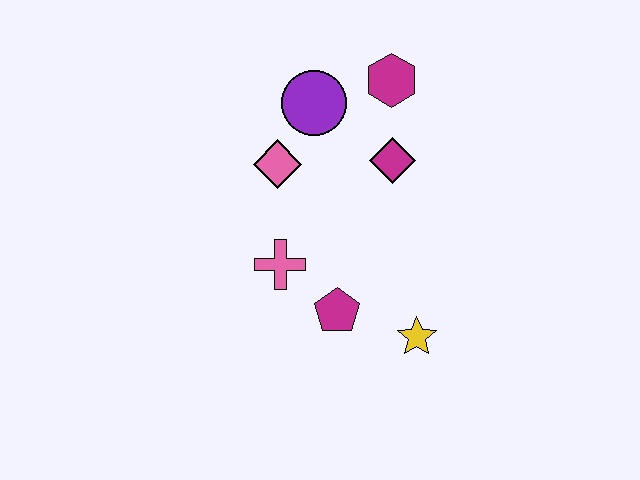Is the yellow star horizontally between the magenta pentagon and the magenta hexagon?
No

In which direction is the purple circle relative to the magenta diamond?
The purple circle is to the left of the magenta diamond.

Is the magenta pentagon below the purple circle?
Yes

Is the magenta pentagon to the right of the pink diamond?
Yes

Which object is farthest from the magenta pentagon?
The magenta hexagon is farthest from the magenta pentagon.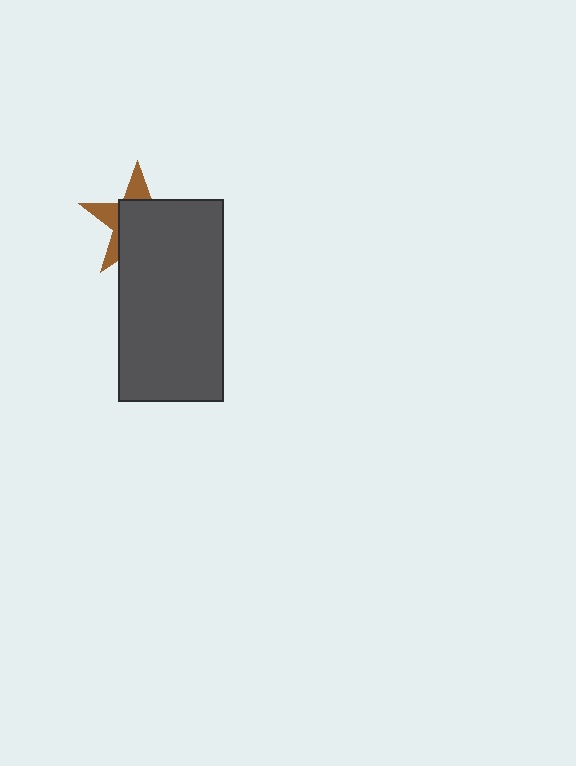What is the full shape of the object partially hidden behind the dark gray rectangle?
The partially hidden object is a brown star.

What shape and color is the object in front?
The object in front is a dark gray rectangle.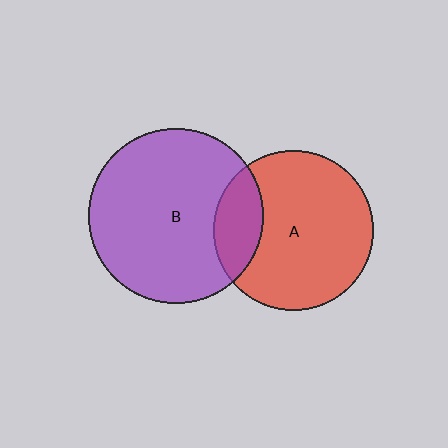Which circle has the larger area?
Circle B (purple).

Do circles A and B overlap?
Yes.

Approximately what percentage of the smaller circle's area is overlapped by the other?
Approximately 20%.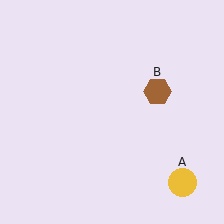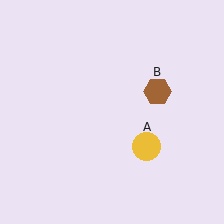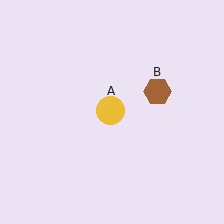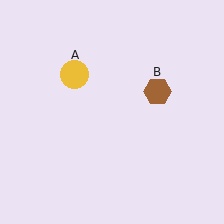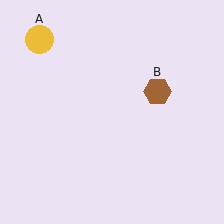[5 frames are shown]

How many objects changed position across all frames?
1 object changed position: yellow circle (object A).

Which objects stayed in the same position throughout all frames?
Brown hexagon (object B) remained stationary.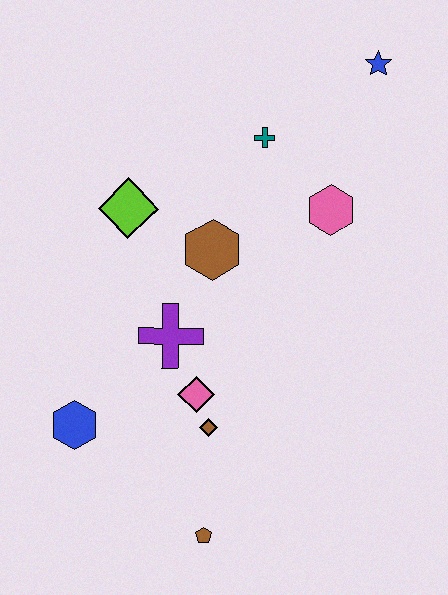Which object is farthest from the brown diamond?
The blue star is farthest from the brown diamond.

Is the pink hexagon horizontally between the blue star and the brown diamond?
Yes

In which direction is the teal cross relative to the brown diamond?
The teal cross is above the brown diamond.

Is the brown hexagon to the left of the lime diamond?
No